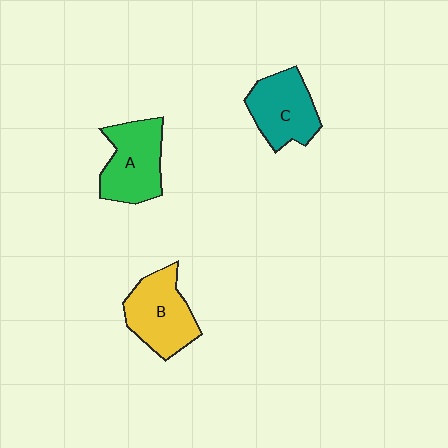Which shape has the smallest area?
Shape C (teal).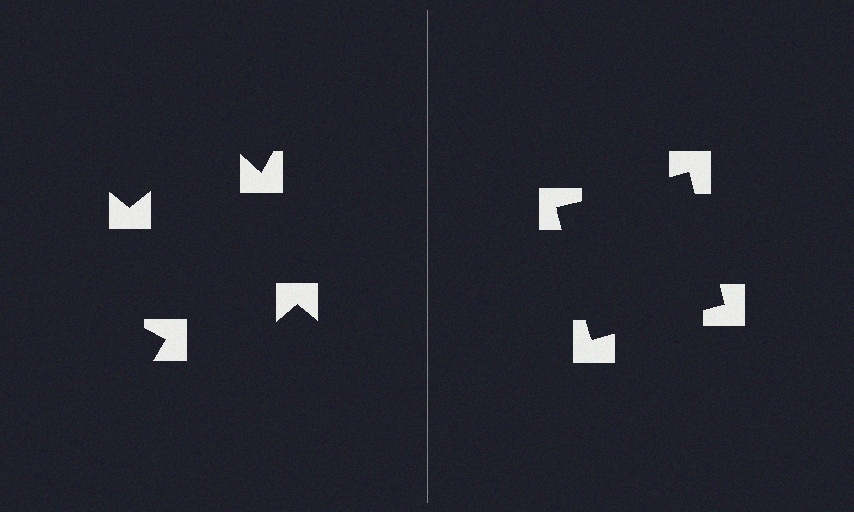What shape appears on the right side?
An illusory square.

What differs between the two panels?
The notched squares are positioned identically on both sides; only the wedge orientations differ. On the right they align to a square; on the left they are misaligned.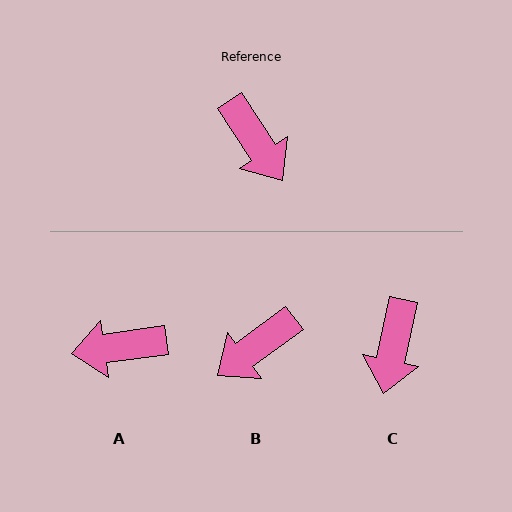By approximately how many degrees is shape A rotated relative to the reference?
Approximately 115 degrees clockwise.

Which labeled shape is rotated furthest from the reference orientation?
A, about 115 degrees away.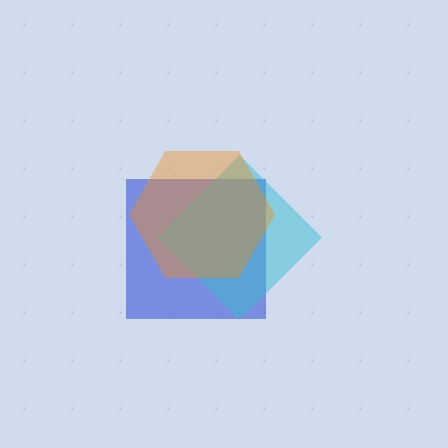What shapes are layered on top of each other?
The layered shapes are: a blue square, a cyan diamond, an orange hexagon.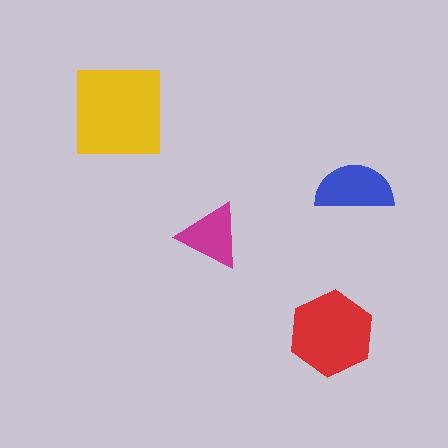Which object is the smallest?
The magenta triangle.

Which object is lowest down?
The red hexagon is bottommost.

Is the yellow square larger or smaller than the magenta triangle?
Larger.